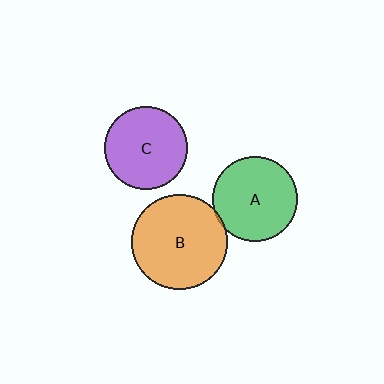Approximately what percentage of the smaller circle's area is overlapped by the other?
Approximately 5%.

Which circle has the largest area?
Circle B (orange).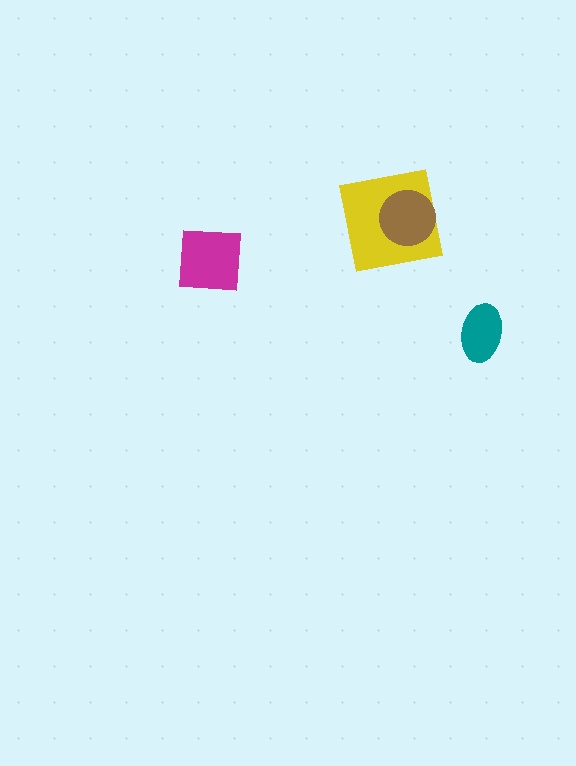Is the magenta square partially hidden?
No, no other shape covers it.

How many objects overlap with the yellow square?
1 object overlaps with the yellow square.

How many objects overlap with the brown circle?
1 object overlaps with the brown circle.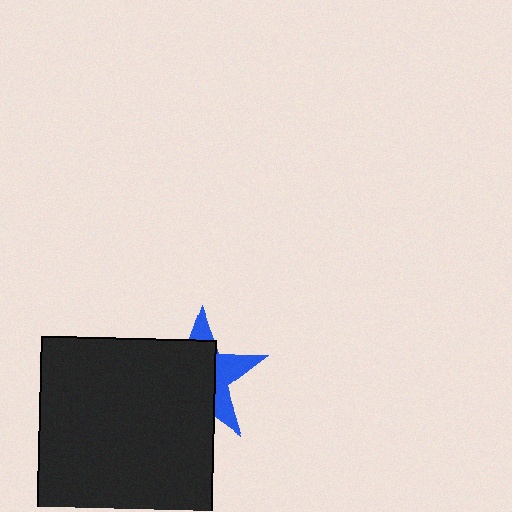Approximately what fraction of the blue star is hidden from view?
Roughly 65% of the blue star is hidden behind the black square.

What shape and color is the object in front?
The object in front is a black square.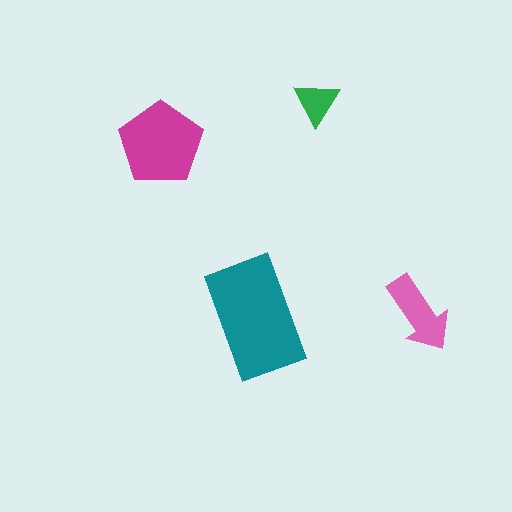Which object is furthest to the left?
The magenta pentagon is leftmost.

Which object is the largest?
The teal rectangle.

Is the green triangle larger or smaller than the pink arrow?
Smaller.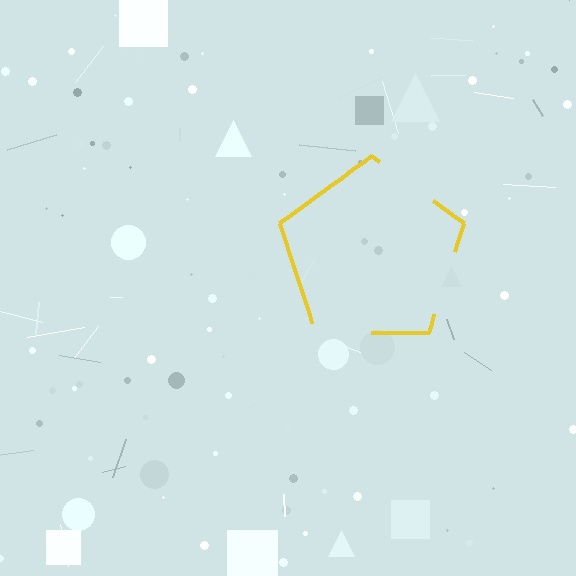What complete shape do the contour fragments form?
The contour fragments form a pentagon.